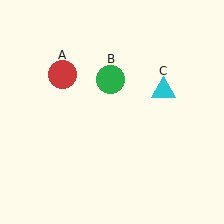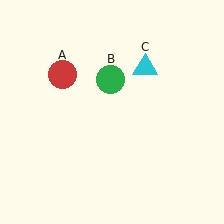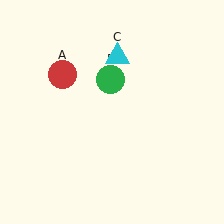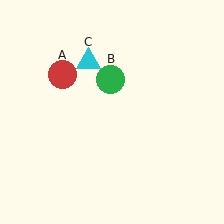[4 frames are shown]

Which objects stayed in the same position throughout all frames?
Red circle (object A) and green circle (object B) remained stationary.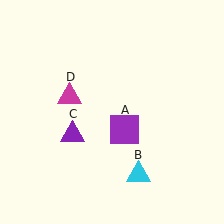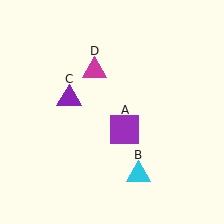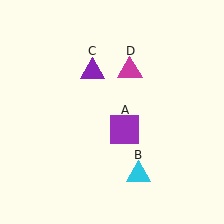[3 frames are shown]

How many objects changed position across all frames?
2 objects changed position: purple triangle (object C), magenta triangle (object D).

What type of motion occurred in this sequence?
The purple triangle (object C), magenta triangle (object D) rotated clockwise around the center of the scene.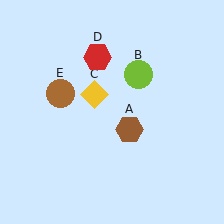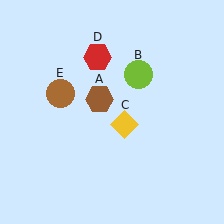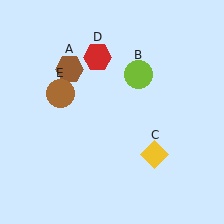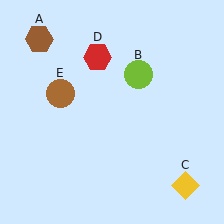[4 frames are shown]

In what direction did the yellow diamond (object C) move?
The yellow diamond (object C) moved down and to the right.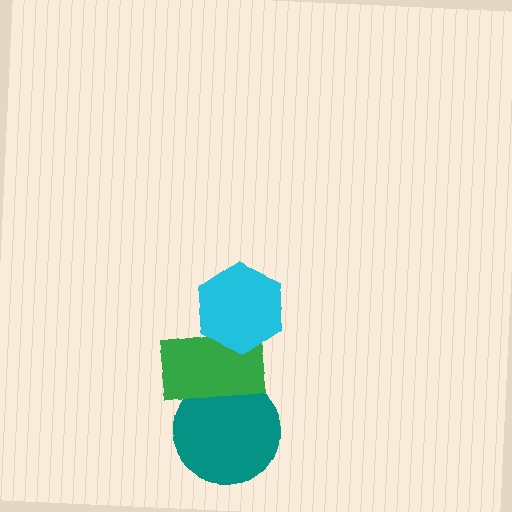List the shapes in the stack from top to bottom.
From top to bottom: the cyan hexagon, the green rectangle, the teal circle.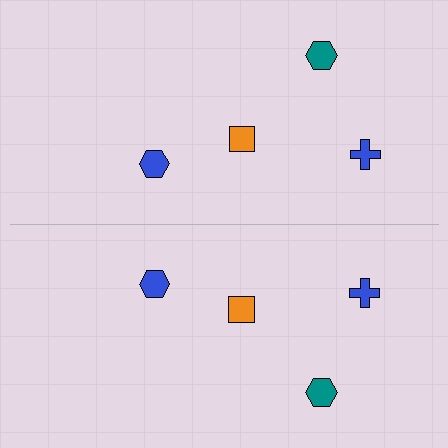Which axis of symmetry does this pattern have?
The pattern has a horizontal axis of symmetry running through the center of the image.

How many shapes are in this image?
There are 8 shapes in this image.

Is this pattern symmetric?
Yes, this pattern has bilateral (reflection) symmetry.